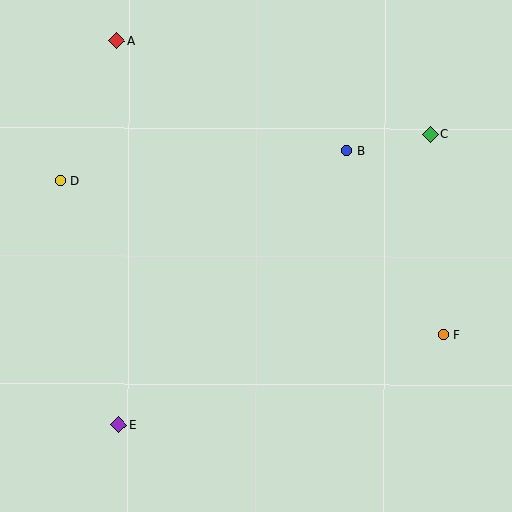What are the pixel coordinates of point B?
Point B is at (347, 151).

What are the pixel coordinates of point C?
Point C is at (431, 134).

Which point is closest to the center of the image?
Point B at (347, 151) is closest to the center.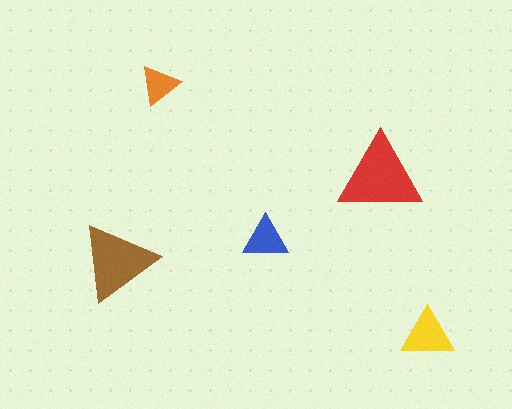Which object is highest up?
The orange triangle is topmost.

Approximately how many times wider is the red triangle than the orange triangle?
About 2 times wider.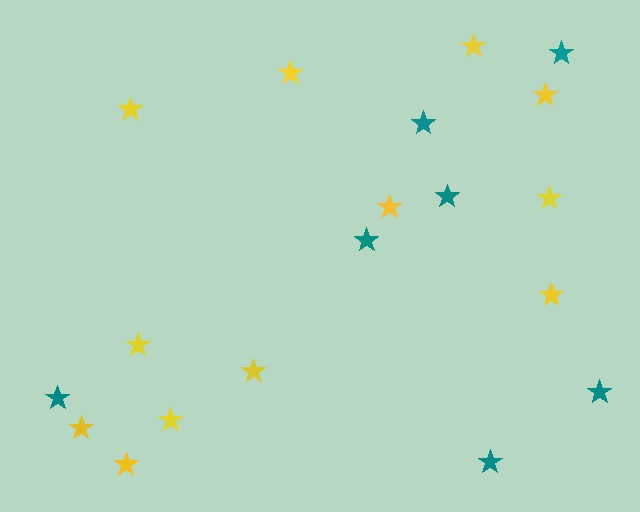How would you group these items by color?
There are 2 groups: one group of yellow stars (12) and one group of teal stars (7).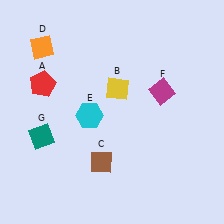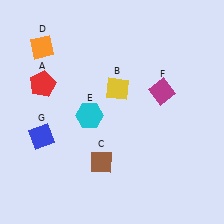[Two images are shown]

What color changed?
The diamond (G) changed from teal in Image 1 to blue in Image 2.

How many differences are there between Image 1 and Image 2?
There is 1 difference between the two images.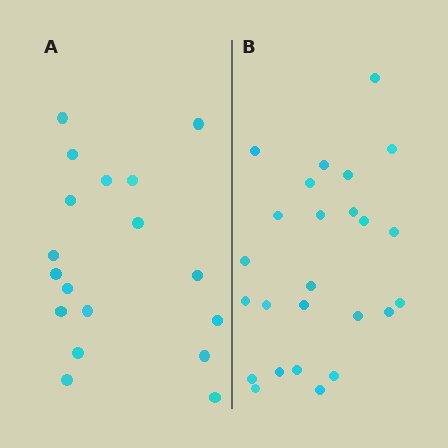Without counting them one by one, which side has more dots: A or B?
Region B (the right region) has more dots.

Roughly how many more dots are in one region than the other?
Region B has roughly 8 or so more dots than region A.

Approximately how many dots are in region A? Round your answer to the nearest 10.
About 20 dots. (The exact count is 18, which rounds to 20.)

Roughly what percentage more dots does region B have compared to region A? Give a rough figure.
About 40% more.